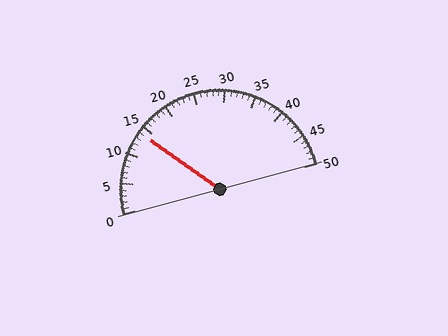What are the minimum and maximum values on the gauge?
The gauge ranges from 0 to 50.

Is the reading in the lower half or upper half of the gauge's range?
The reading is in the lower half of the range (0 to 50).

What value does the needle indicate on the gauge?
The needle indicates approximately 14.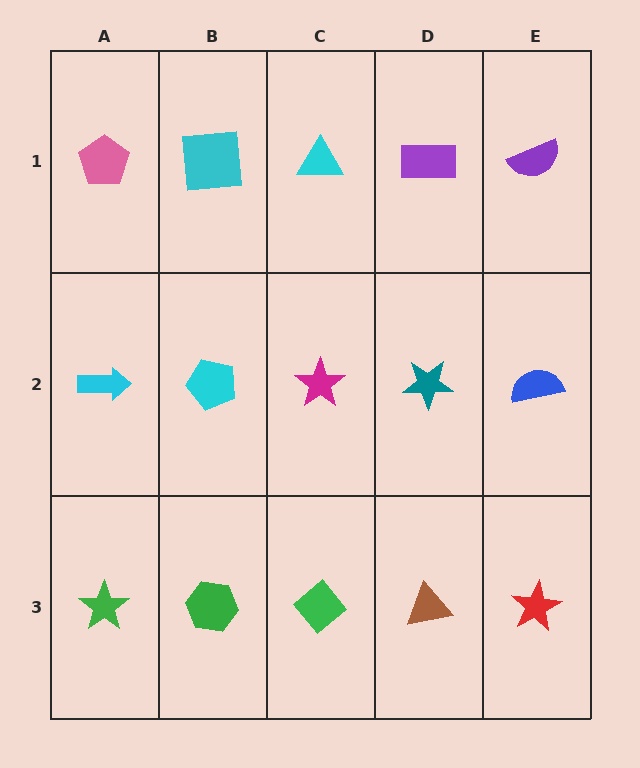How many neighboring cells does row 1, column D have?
3.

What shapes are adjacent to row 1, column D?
A teal star (row 2, column D), a cyan triangle (row 1, column C), a purple semicircle (row 1, column E).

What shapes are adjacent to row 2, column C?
A cyan triangle (row 1, column C), a green diamond (row 3, column C), a cyan pentagon (row 2, column B), a teal star (row 2, column D).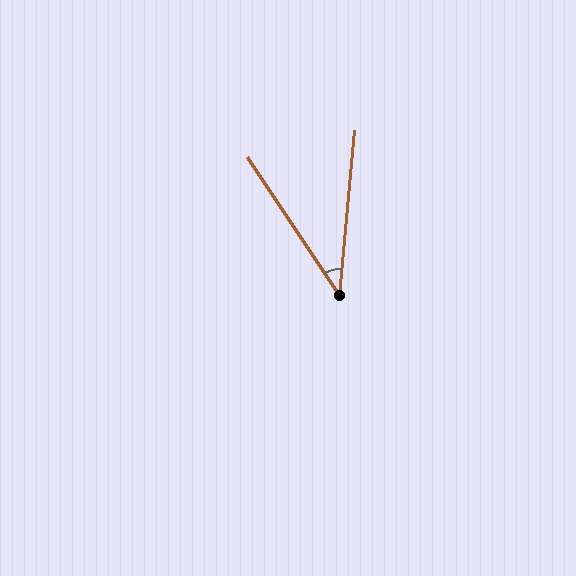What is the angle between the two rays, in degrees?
Approximately 39 degrees.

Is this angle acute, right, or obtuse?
It is acute.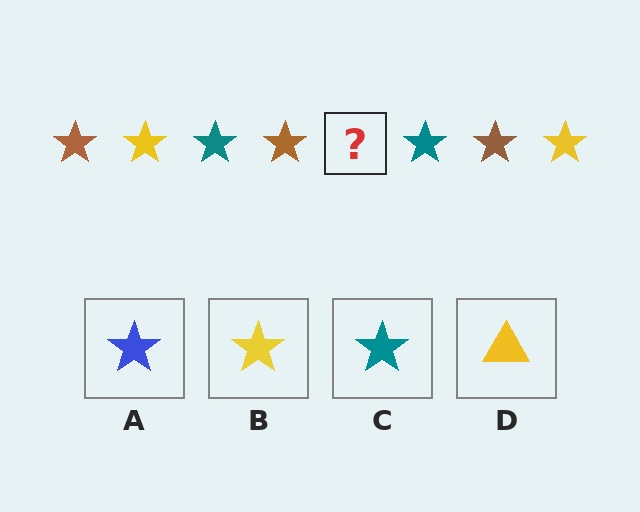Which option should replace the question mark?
Option B.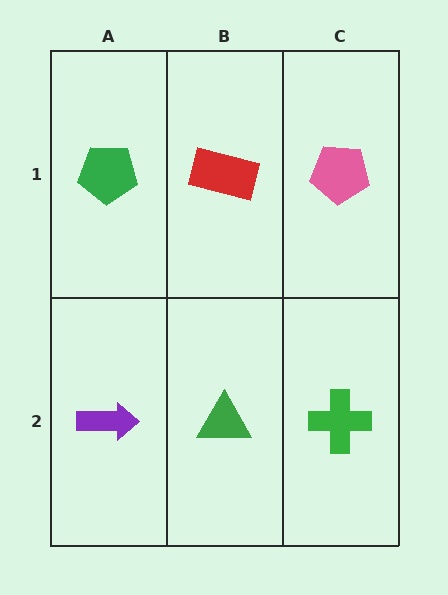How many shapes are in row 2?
3 shapes.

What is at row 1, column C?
A pink pentagon.